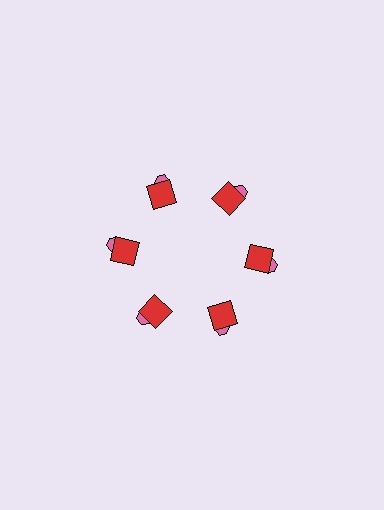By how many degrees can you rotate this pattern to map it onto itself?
The pattern maps onto itself every 60 degrees of rotation.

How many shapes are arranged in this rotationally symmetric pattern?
There are 12 shapes, arranged in 6 groups of 2.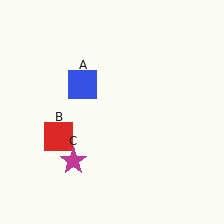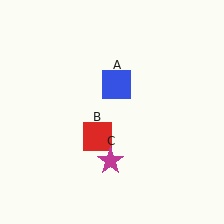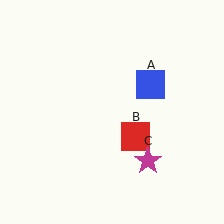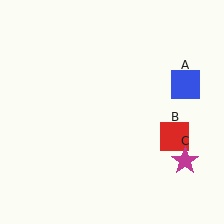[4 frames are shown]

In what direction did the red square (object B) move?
The red square (object B) moved right.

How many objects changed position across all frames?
3 objects changed position: blue square (object A), red square (object B), magenta star (object C).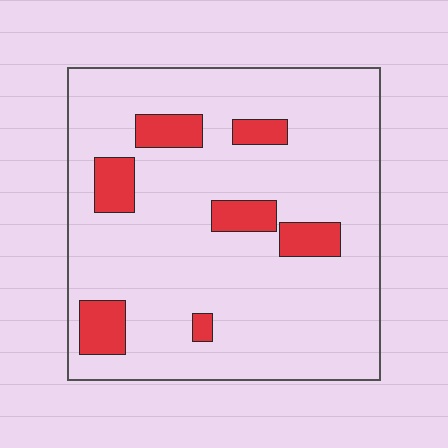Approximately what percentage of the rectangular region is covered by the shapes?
Approximately 15%.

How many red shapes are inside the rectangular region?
7.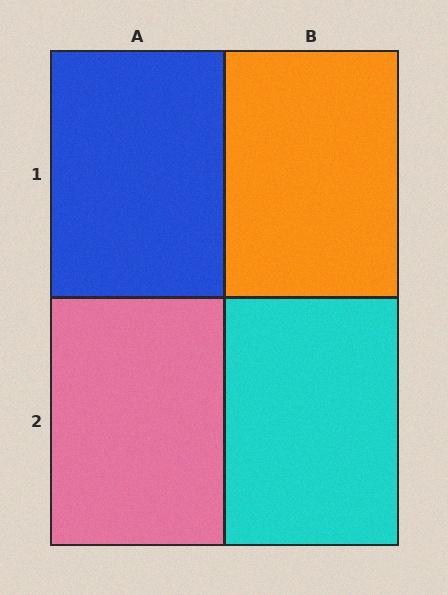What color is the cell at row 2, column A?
Pink.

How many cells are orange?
1 cell is orange.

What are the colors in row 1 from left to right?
Blue, orange.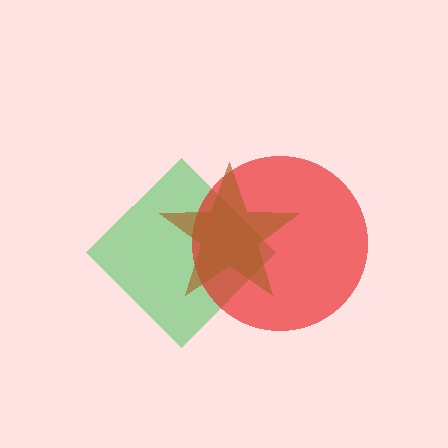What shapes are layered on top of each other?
The layered shapes are: a green diamond, a red circle, a brown star.